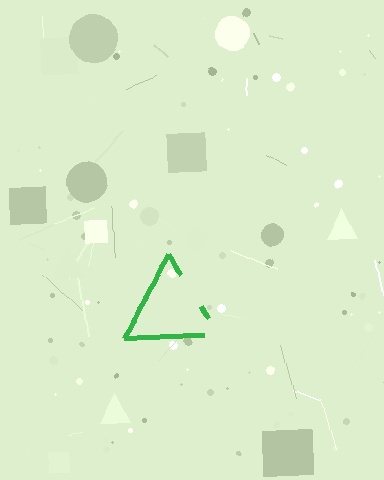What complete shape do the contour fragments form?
The contour fragments form a triangle.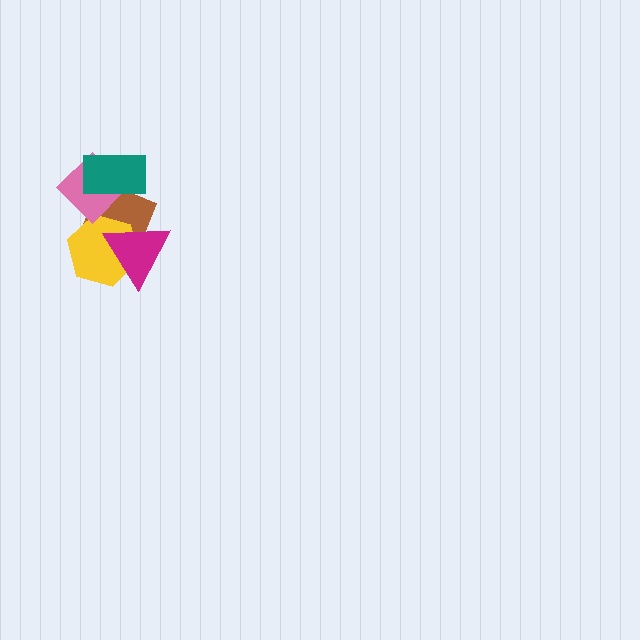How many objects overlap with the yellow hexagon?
3 objects overlap with the yellow hexagon.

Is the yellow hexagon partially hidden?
Yes, it is partially covered by another shape.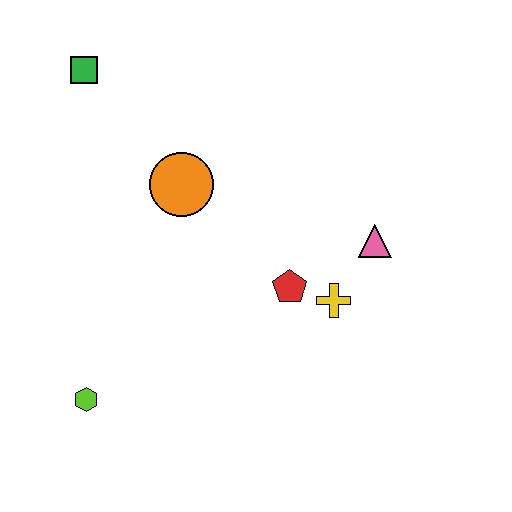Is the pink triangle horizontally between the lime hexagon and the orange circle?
No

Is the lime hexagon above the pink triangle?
No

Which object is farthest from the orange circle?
The lime hexagon is farthest from the orange circle.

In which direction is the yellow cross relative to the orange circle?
The yellow cross is to the right of the orange circle.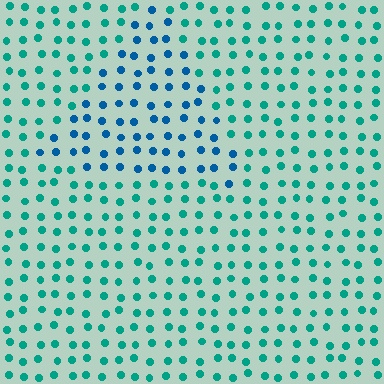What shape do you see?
I see a triangle.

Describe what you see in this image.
The image is filled with small teal elements in a uniform arrangement. A triangle-shaped region is visible where the elements are tinted to a slightly different hue, forming a subtle color boundary.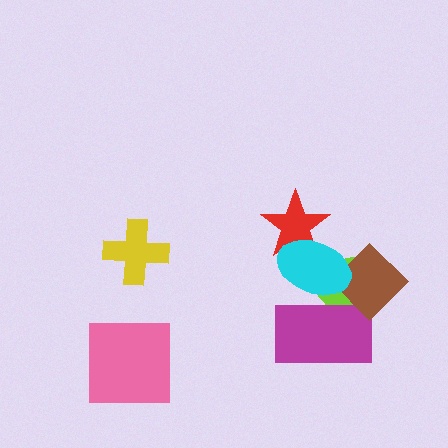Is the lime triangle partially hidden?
Yes, it is partially covered by another shape.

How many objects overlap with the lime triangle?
4 objects overlap with the lime triangle.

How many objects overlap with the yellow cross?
0 objects overlap with the yellow cross.